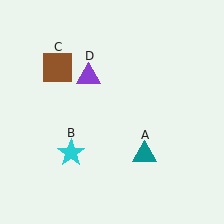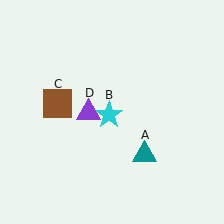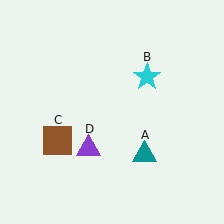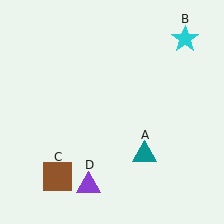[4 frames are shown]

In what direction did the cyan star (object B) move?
The cyan star (object B) moved up and to the right.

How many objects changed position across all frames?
3 objects changed position: cyan star (object B), brown square (object C), purple triangle (object D).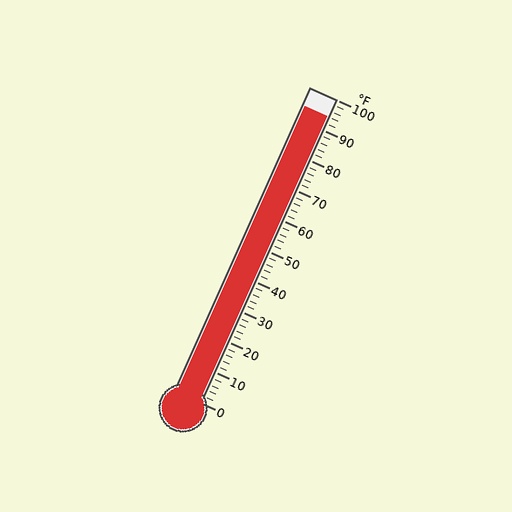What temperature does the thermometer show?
The thermometer shows approximately 94°F.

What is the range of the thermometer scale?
The thermometer scale ranges from 0°F to 100°F.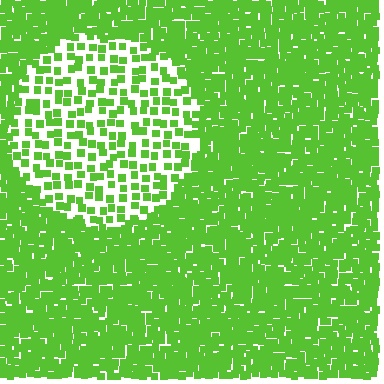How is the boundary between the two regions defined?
The boundary is defined by a change in element density (approximately 2.6x ratio). All elements are the same color, size, and shape.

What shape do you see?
I see a circle.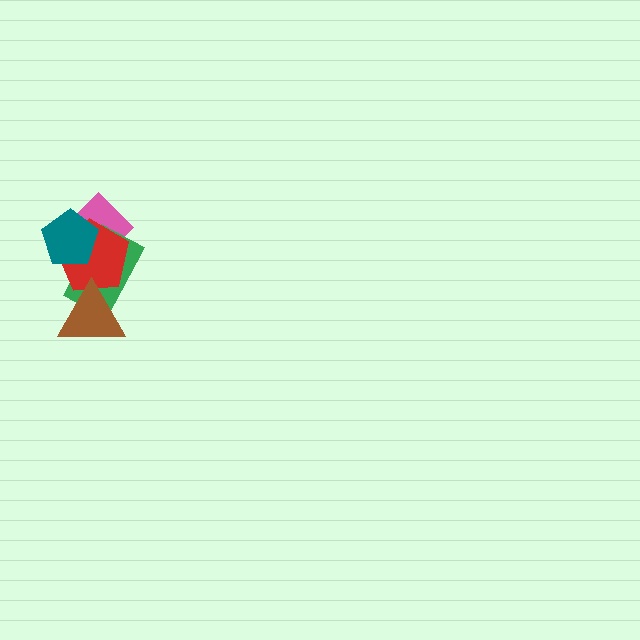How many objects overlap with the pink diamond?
3 objects overlap with the pink diamond.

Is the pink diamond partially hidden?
Yes, it is partially covered by another shape.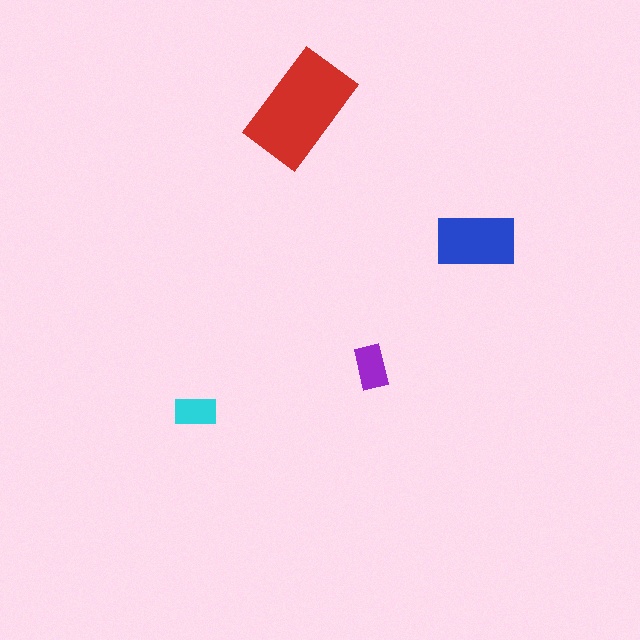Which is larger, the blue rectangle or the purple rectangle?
The blue one.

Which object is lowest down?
The cyan rectangle is bottommost.